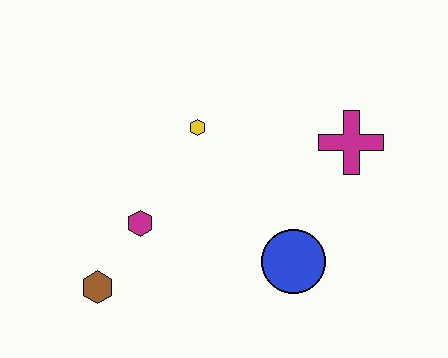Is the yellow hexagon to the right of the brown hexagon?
Yes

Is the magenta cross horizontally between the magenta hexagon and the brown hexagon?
No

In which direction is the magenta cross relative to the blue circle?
The magenta cross is above the blue circle.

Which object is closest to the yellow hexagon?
The magenta hexagon is closest to the yellow hexagon.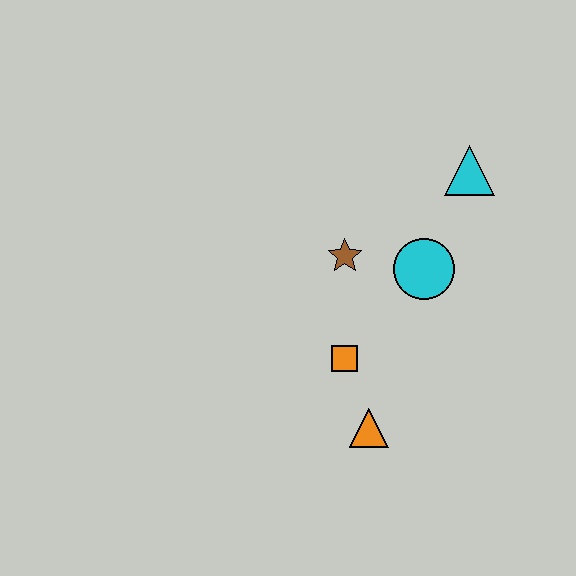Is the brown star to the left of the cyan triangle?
Yes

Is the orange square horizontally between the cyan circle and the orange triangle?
No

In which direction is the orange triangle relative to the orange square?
The orange triangle is below the orange square.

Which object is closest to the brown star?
The cyan circle is closest to the brown star.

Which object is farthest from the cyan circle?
The orange triangle is farthest from the cyan circle.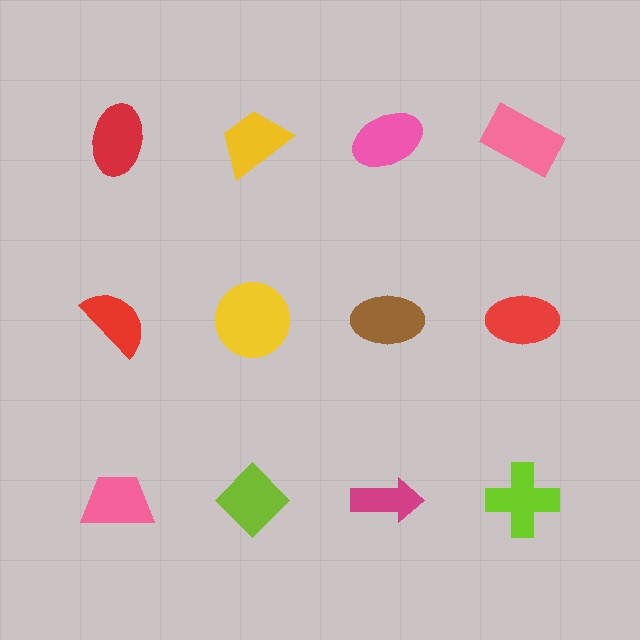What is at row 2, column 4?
A red ellipse.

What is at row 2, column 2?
A yellow circle.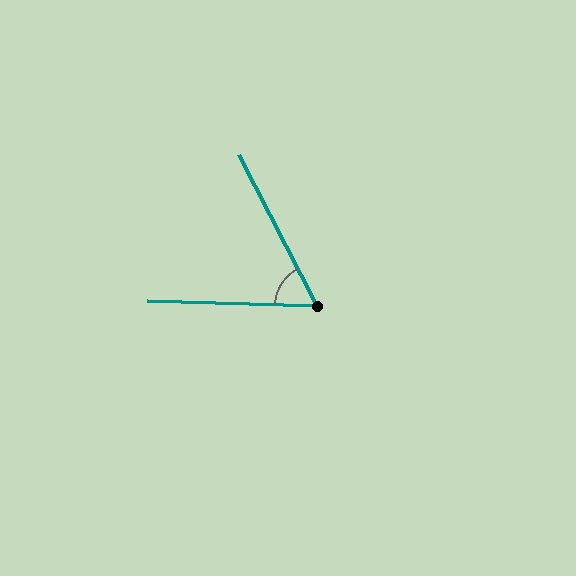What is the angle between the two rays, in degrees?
Approximately 61 degrees.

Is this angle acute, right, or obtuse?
It is acute.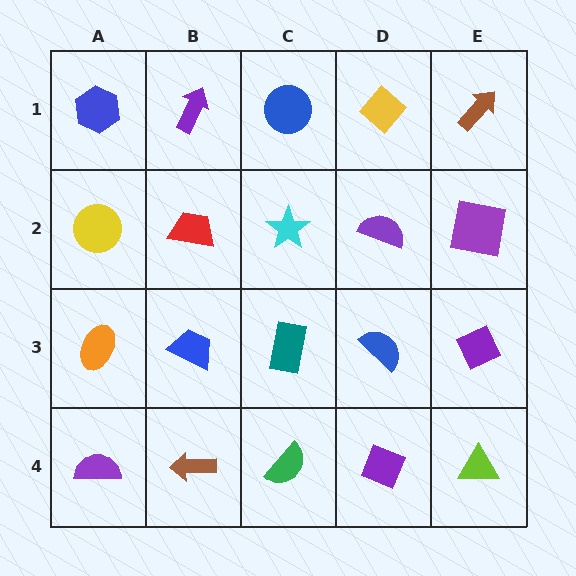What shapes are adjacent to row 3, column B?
A red trapezoid (row 2, column B), a brown arrow (row 4, column B), an orange ellipse (row 3, column A), a teal rectangle (row 3, column C).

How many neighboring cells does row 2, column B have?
4.